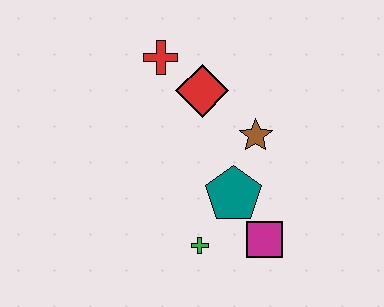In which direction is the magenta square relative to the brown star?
The magenta square is below the brown star.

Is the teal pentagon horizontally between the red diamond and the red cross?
No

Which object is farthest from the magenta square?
The red cross is farthest from the magenta square.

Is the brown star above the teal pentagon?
Yes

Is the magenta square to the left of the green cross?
No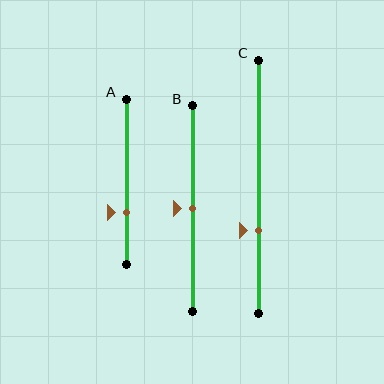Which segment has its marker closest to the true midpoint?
Segment B has its marker closest to the true midpoint.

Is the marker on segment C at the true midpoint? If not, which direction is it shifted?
No, the marker on segment C is shifted downward by about 17% of the segment length.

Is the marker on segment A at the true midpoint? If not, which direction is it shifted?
No, the marker on segment A is shifted downward by about 18% of the segment length.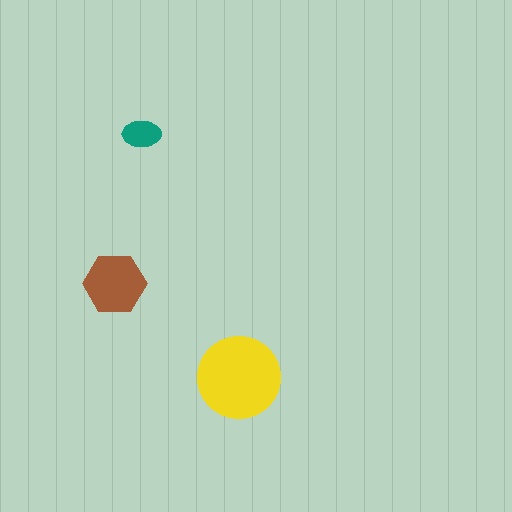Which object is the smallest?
The teal ellipse.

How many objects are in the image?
There are 3 objects in the image.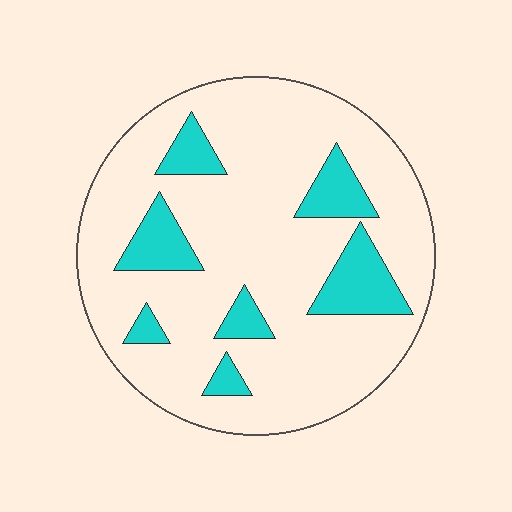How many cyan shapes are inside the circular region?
7.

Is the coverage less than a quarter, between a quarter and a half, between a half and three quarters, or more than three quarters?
Less than a quarter.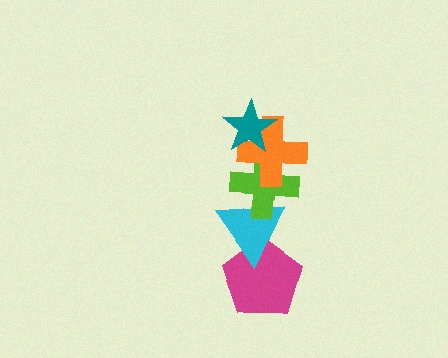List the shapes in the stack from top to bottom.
From top to bottom: the teal star, the orange cross, the lime cross, the cyan triangle, the magenta pentagon.